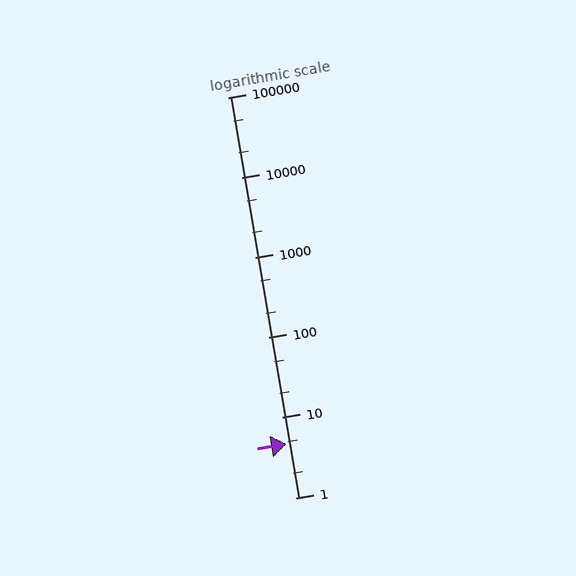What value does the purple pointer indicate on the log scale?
The pointer indicates approximately 4.7.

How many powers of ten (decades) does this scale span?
The scale spans 5 decades, from 1 to 100000.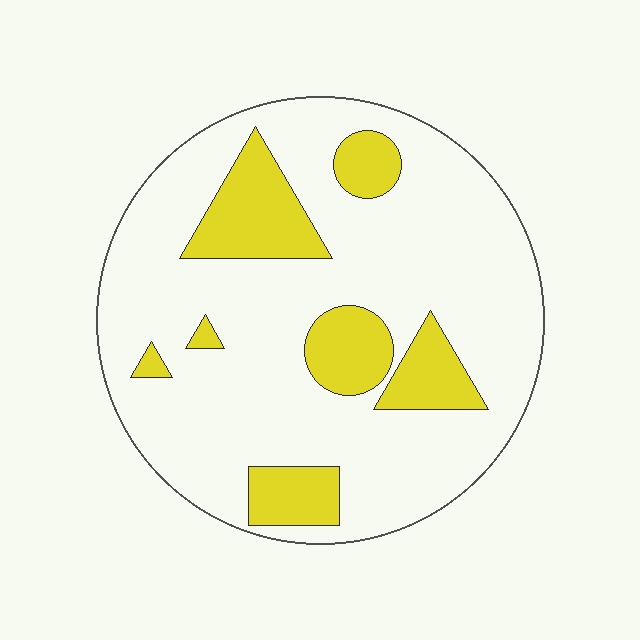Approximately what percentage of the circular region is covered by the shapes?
Approximately 20%.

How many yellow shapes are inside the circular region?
7.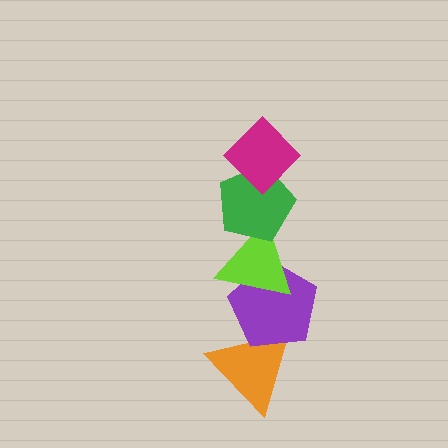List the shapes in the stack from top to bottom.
From top to bottom: the magenta diamond, the green pentagon, the lime triangle, the purple pentagon, the orange triangle.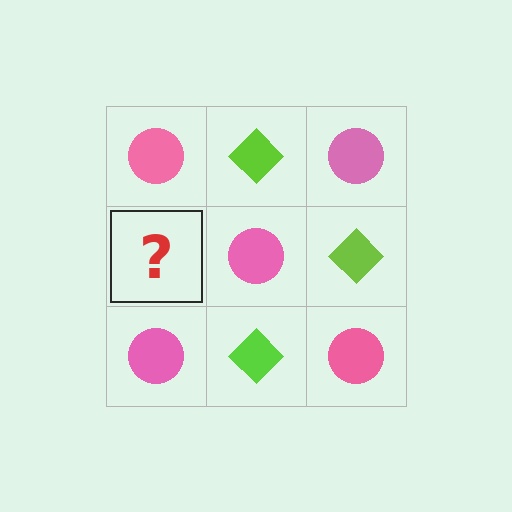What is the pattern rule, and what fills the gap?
The rule is that it alternates pink circle and lime diamond in a checkerboard pattern. The gap should be filled with a lime diamond.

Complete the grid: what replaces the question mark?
The question mark should be replaced with a lime diamond.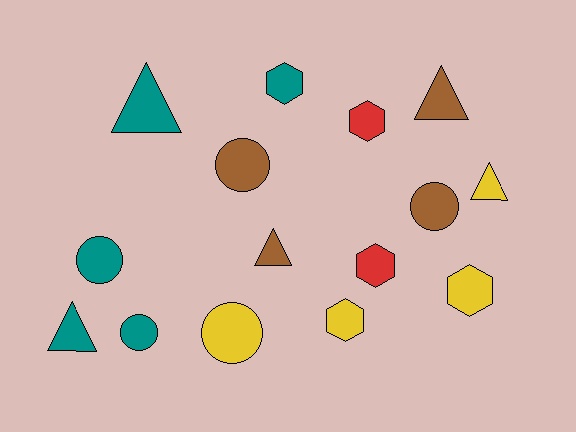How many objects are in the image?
There are 15 objects.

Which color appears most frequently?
Teal, with 5 objects.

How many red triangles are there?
There are no red triangles.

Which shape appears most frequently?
Hexagon, with 5 objects.